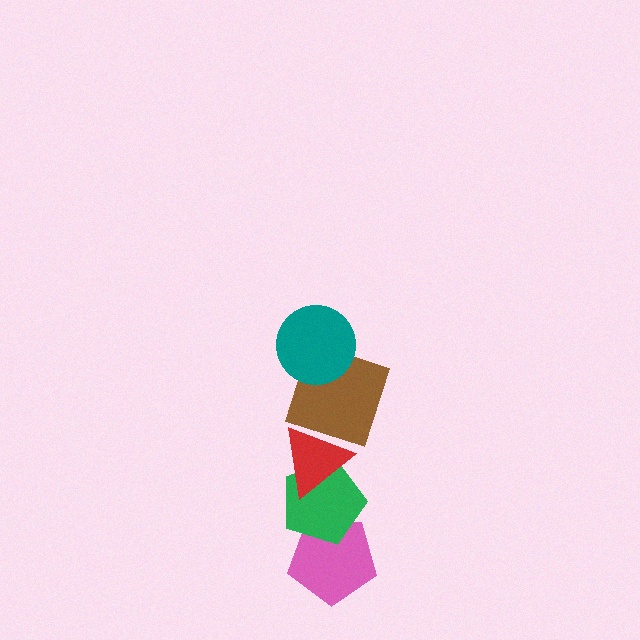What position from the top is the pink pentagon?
The pink pentagon is 5th from the top.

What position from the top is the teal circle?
The teal circle is 1st from the top.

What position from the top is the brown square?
The brown square is 2nd from the top.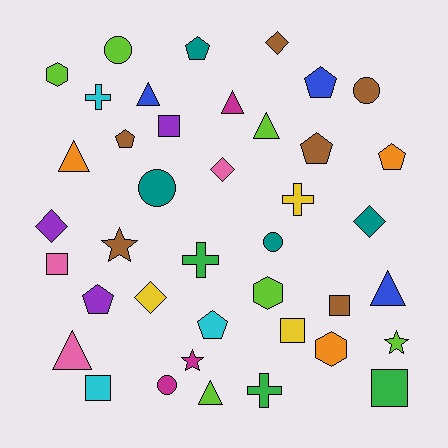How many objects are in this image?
There are 40 objects.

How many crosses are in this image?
There are 4 crosses.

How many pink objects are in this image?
There are 3 pink objects.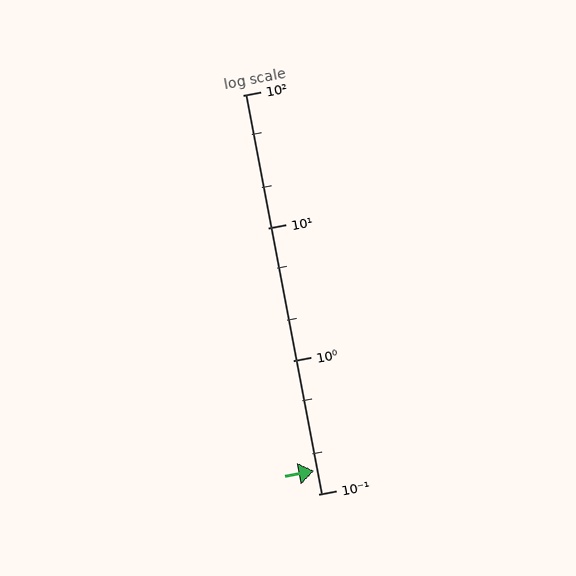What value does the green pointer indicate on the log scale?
The pointer indicates approximately 0.15.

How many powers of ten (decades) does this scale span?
The scale spans 3 decades, from 0.1 to 100.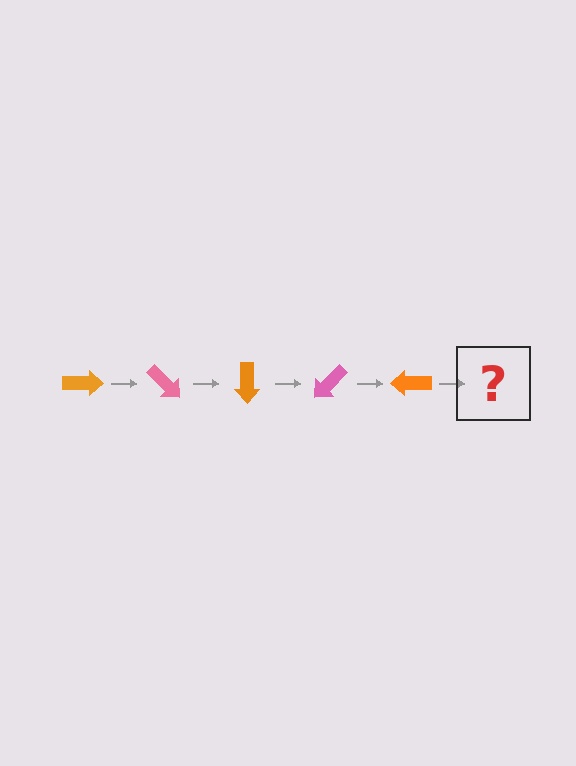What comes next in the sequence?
The next element should be a pink arrow, rotated 225 degrees from the start.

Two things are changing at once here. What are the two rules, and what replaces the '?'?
The two rules are that it rotates 45 degrees each step and the color cycles through orange and pink. The '?' should be a pink arrow, rotated 225 degrees from the start.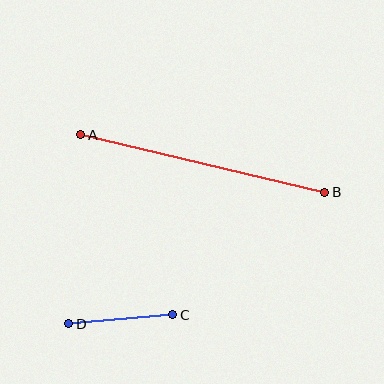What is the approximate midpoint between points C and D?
The midpoint is at approximately (121, 319) pixels.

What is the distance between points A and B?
The distance is approximately 251 pixels.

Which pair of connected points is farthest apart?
Points A and B are farthest apart.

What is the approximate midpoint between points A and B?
The midpoint is at approximately (203, 163) pixels.